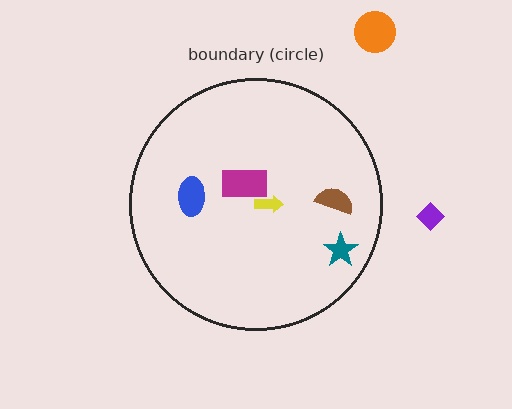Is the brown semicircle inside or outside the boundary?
Inside.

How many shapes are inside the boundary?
5 inside, 2 outside.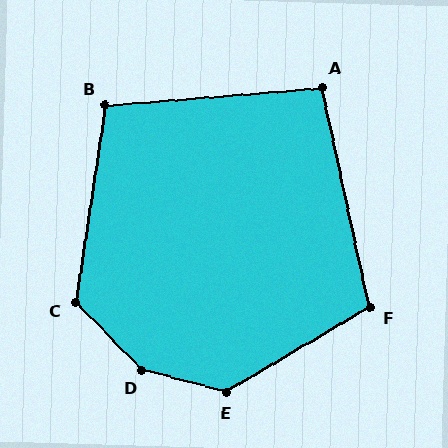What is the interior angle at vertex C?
Approximately 127 degrees (obtuse).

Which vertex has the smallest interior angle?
A, at approximately 98 degrees.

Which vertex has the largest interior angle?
D, at approximately 148 degrees.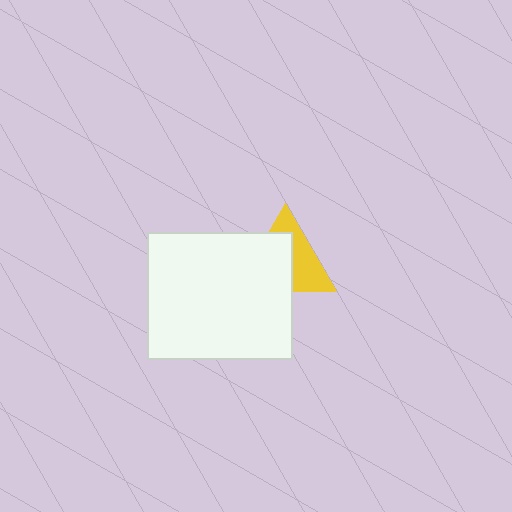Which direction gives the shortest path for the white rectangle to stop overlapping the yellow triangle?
Moving toward the lower-left gives the shortest separation.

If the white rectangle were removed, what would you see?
You would see the complete yellow triangle.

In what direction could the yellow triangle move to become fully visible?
The yellow triangle could move toward the upper-right. That would shift it out from behind the white rectangle entirely.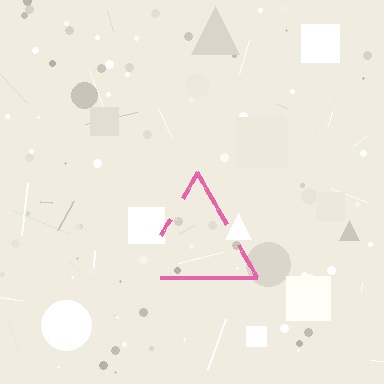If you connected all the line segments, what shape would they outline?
They would outline a triangle.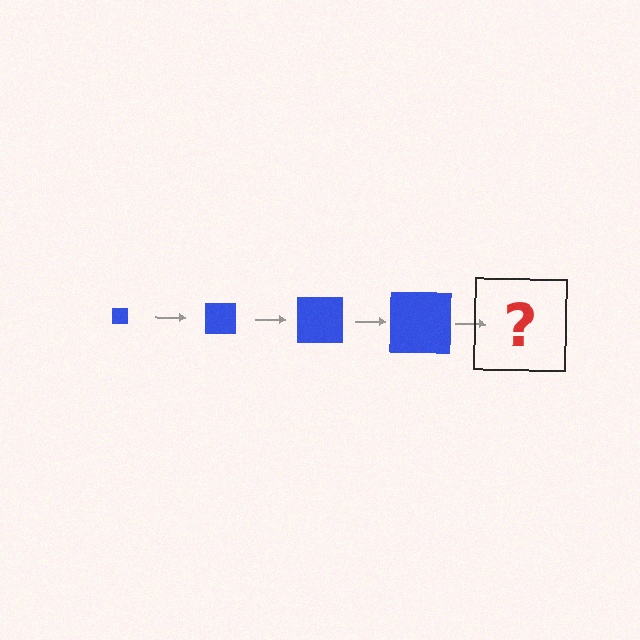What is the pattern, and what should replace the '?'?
The pattern is that the square gets progressively larger each step. The '?' should be a blue square, larger than the previous one.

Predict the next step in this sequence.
The next step is a blue square, larger than the previous one.